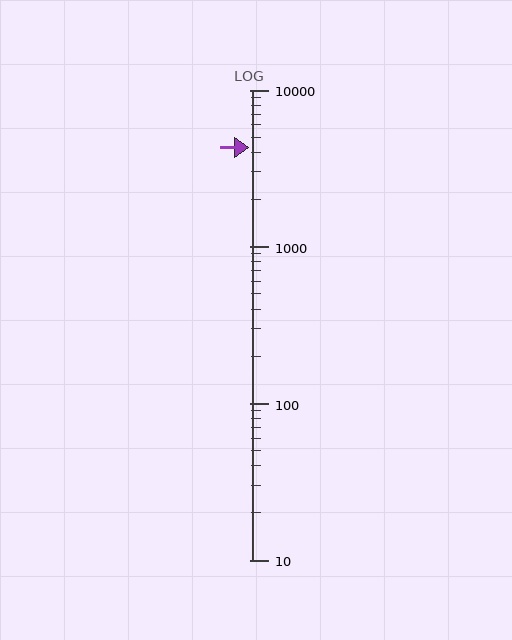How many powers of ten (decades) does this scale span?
The scale spans 3 decades, from 10 to 10000.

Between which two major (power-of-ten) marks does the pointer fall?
The pointer is between 1000 and 10000.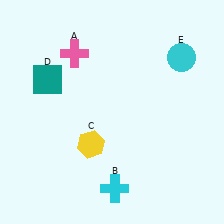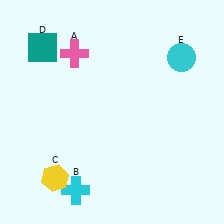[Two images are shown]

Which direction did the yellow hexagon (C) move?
The yellow hexagon (C) moved left.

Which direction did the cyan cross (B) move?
The cyan cross (B) moved left.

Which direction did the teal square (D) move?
The teal square (D) moved up.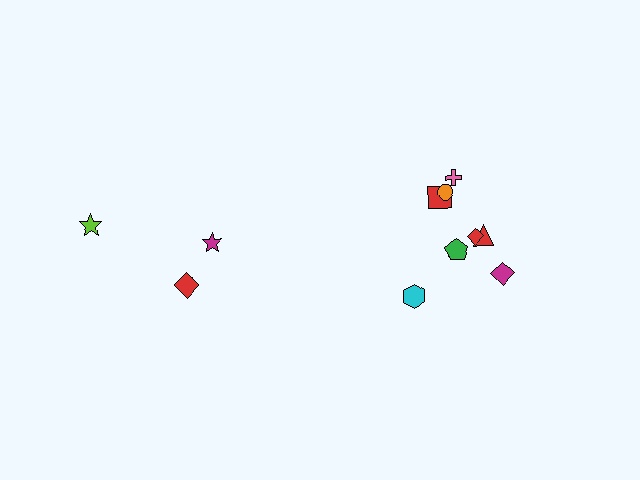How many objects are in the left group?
There are 3 objects.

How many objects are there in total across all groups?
There are 11 objects.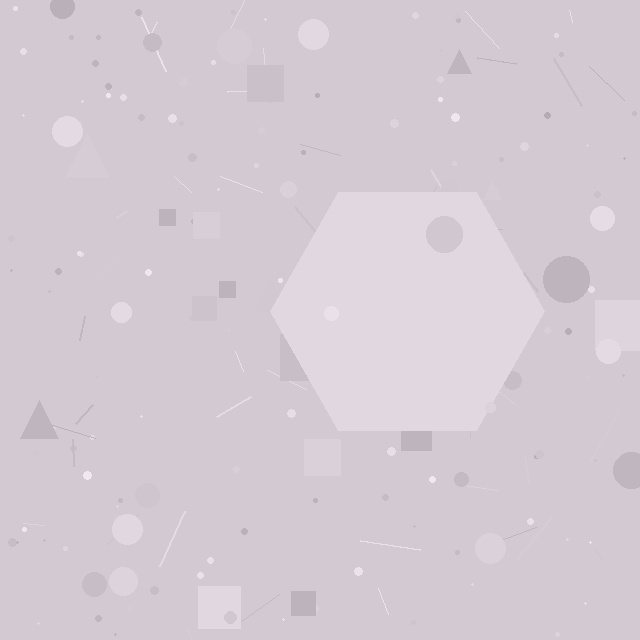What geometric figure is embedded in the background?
A hexagon is embedded in the background.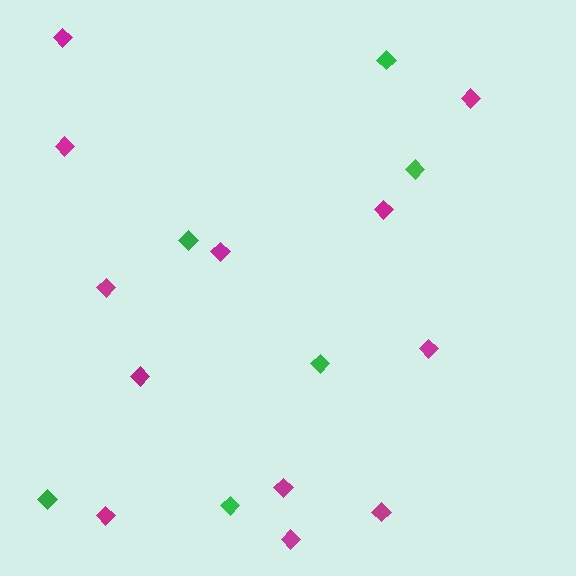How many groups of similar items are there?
There are 2 groups: one group of green diamonds (6) and one group of magenta diamonds (12).